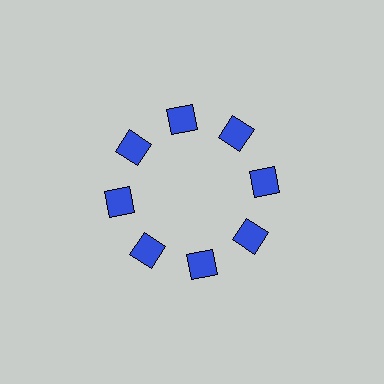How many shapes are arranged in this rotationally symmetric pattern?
There are 8 shapes, arranged in 8 groups of 1.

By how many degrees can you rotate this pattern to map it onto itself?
The pattern maps onto itself every 45 degrees of rotation.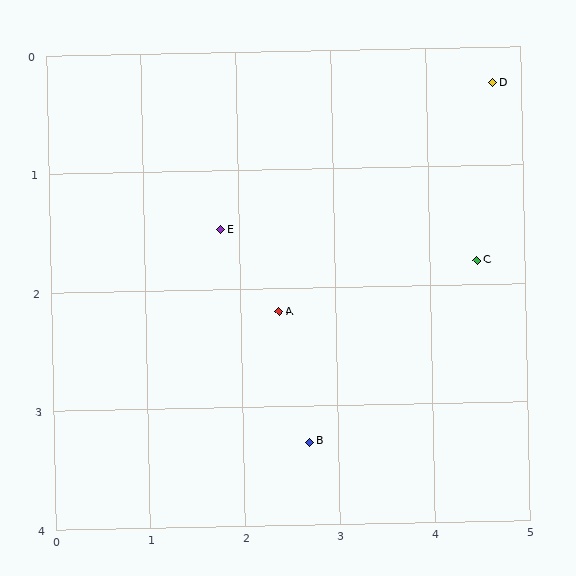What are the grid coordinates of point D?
Point D is at approximately (4.7, 0.3).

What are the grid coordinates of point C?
Point C is at approximately (4.5, 1.8).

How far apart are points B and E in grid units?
Points B and E are about 2.0 grid units apart.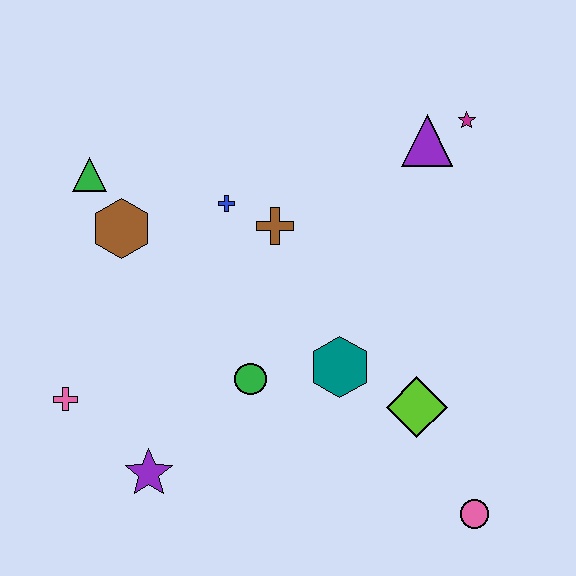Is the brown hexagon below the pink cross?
No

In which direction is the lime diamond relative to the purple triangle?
The lime diamond is below the purple triangle.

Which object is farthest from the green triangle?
The pink circle is farthest from the green triangle.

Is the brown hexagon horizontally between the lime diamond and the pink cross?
Yes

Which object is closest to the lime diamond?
The teal hexagon is closest to the lime diamond.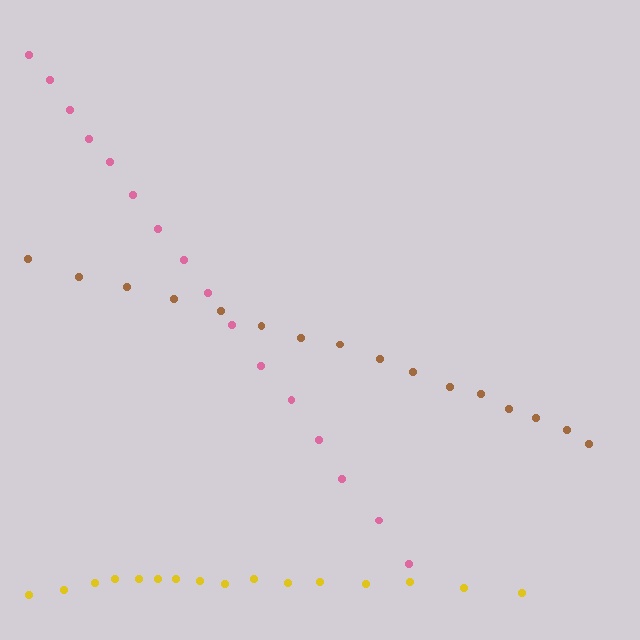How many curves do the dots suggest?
There are 3 distinct paths.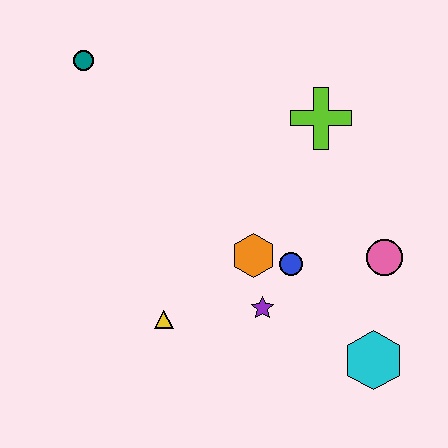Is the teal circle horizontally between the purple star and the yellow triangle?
No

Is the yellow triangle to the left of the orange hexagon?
Yes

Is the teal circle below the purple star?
No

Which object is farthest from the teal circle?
The cyan hexagon is farthest from the teal circle.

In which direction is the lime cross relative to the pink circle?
The lime cross is above the pink circle.